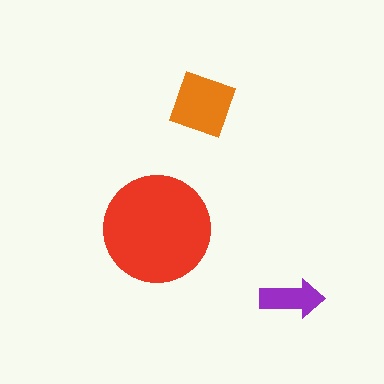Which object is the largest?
The red circle.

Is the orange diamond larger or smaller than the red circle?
Smaller.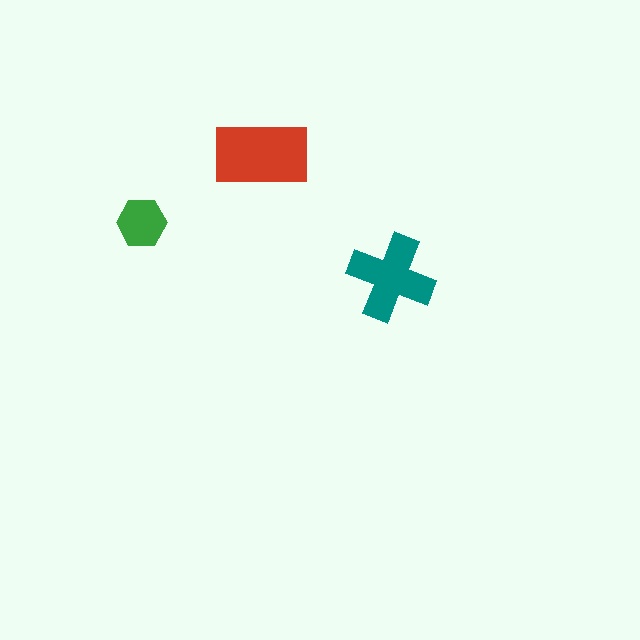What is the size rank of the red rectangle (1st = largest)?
1st.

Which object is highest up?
The red rectangle is topmost.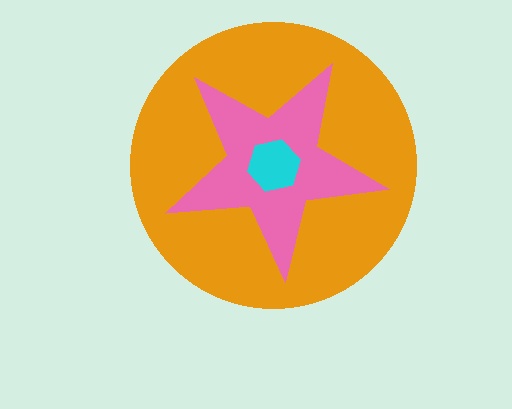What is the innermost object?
The cyan hexagon.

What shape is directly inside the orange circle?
The pink star.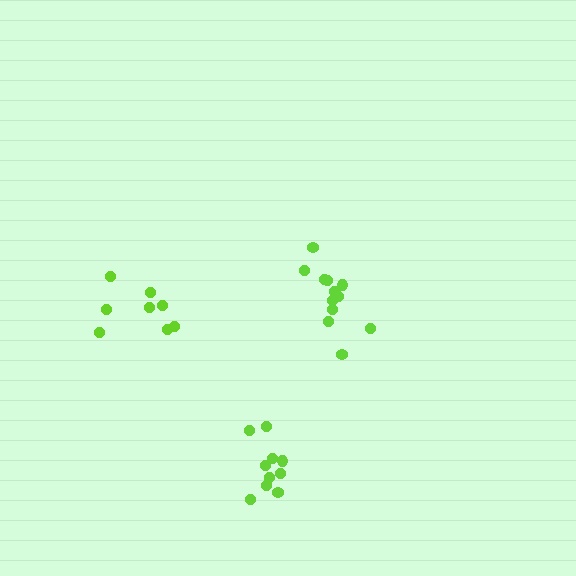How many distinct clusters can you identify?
There are 3 distinct clusters.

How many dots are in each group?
Group 1: 12 dots, Group 2: 8 dots, Group 3: 10 dots (30 total).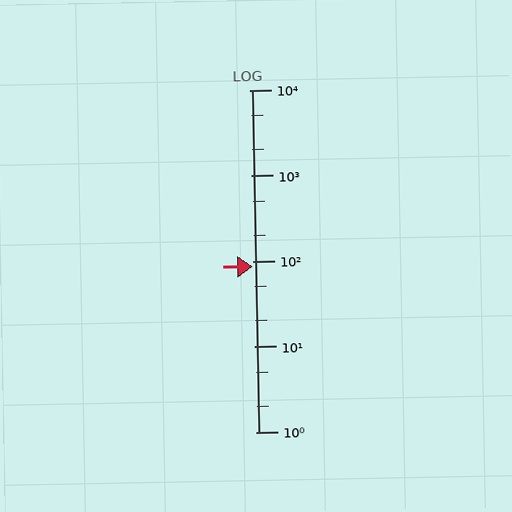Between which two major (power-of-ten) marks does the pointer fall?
The pointer is between 10 and 100.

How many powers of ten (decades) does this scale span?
The scale spans 4 decades, from 1 to 10000.